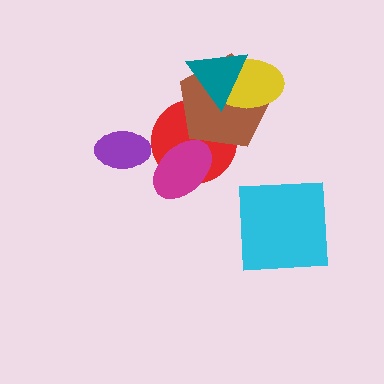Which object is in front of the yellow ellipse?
The teal triangle is in front of the yellow ellipse.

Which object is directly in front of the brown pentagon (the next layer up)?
The yellow ellipse is directly in front of the brown pentagon.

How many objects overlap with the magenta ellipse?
1 object overlaps with the magenta ellipse.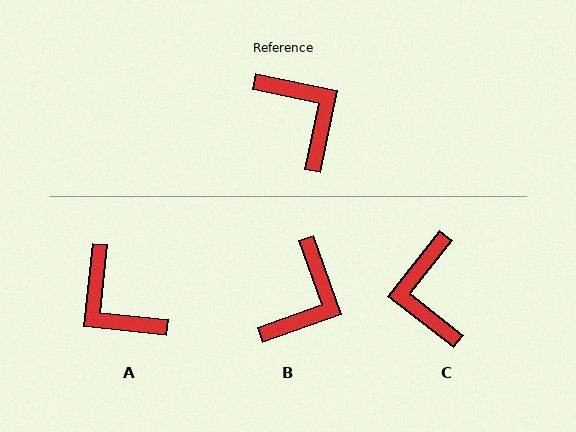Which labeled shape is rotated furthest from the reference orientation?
A, about 174 degrees away.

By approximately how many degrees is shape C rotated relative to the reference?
Approximately 154 degrees counter-clockwise.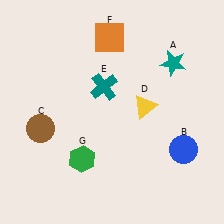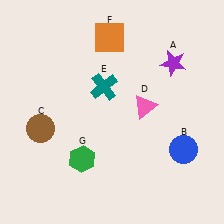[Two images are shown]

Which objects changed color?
A changed from teal to purple. D changed from yellow to pink.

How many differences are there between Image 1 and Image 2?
There are 2 differences between the two images.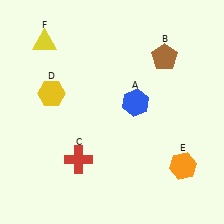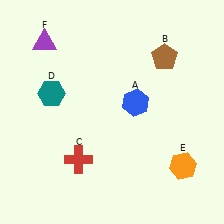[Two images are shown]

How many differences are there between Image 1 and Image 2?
There are 2 differences between the two images.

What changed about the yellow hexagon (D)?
In Image 1, D is yellow. In Image 2, it changed to teal.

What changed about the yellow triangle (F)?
In Image 1, F is yellow. In Image 2, it changed to purple.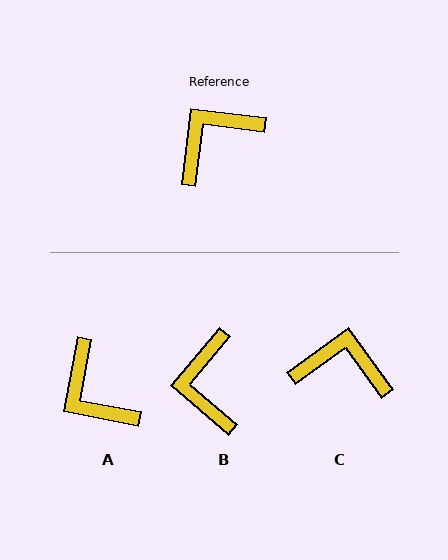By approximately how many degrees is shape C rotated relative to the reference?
Approximately 47 degrees clockwise.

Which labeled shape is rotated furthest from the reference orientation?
A, about 86 degrees away.